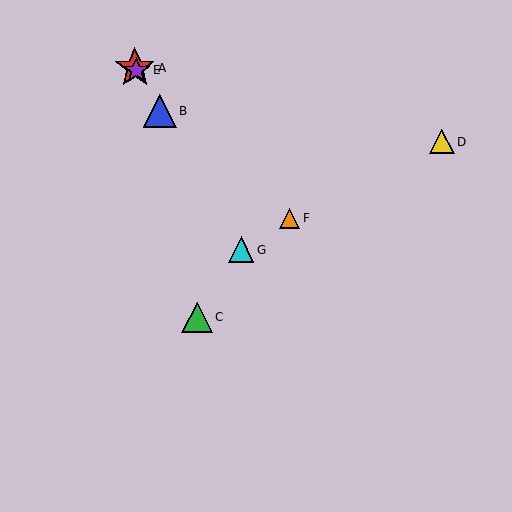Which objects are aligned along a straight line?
Objects A, B, E, G are aligned along a straight line.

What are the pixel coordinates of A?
Object A is at (135, 68).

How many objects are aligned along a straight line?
4 objects (A, B, E, G) are aligned along a straight line.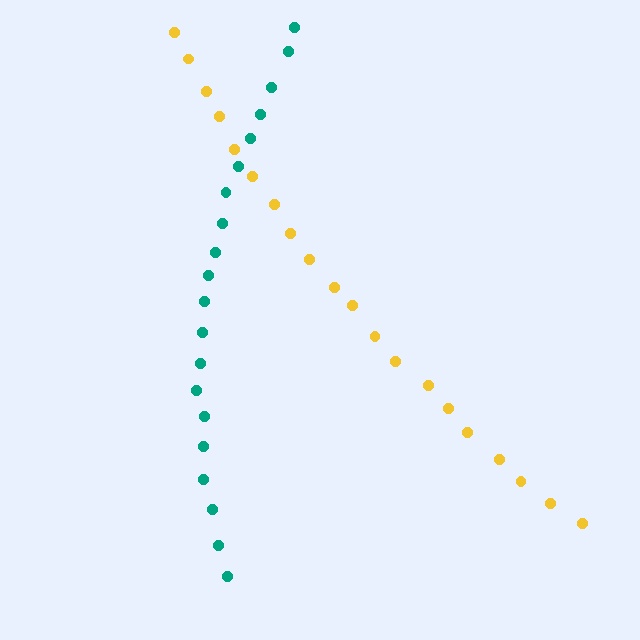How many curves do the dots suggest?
There are 2 distinct paths.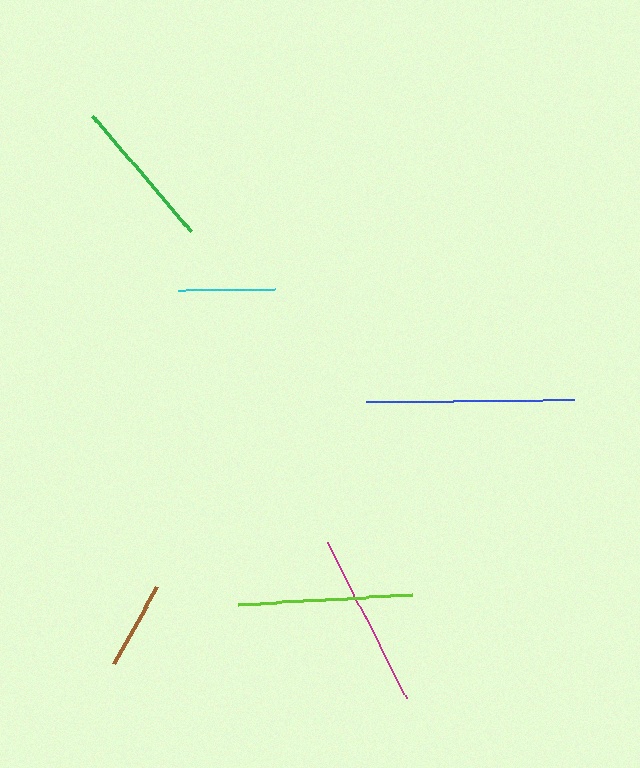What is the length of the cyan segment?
The cyan segment is approximately 97 pixels long.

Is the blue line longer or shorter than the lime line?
The blue line is longer than the lime line.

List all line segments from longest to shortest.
From longest to shortest: blue, magenta, lime, green, cyan, brown.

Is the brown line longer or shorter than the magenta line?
The magenta line is longer than the brown line.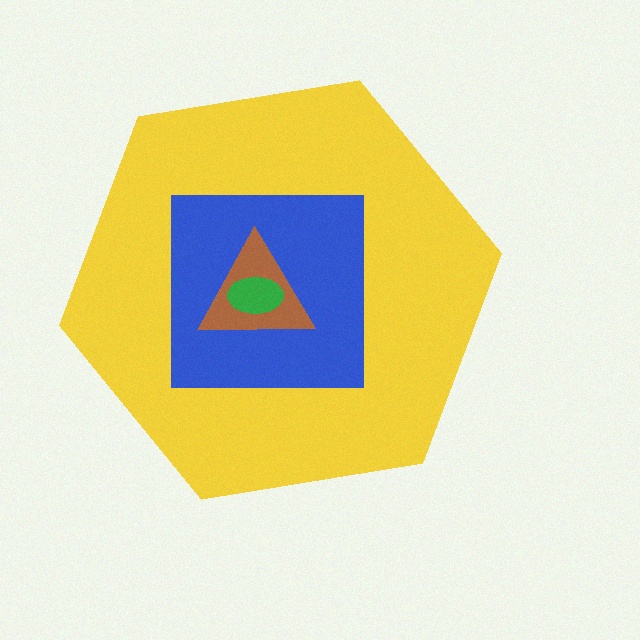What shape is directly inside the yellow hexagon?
The blue square.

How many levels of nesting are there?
4.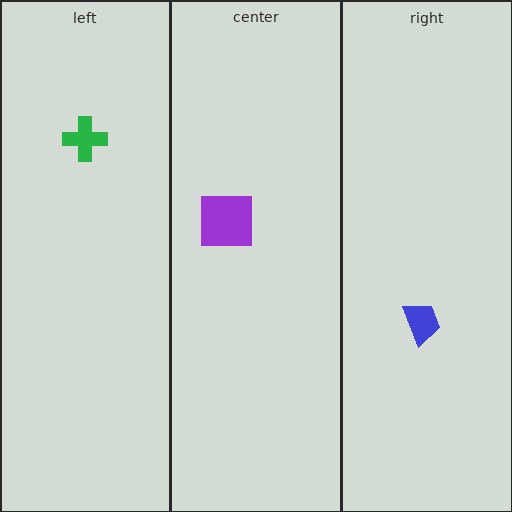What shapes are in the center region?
The purple square.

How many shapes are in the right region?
1.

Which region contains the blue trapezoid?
The right region.